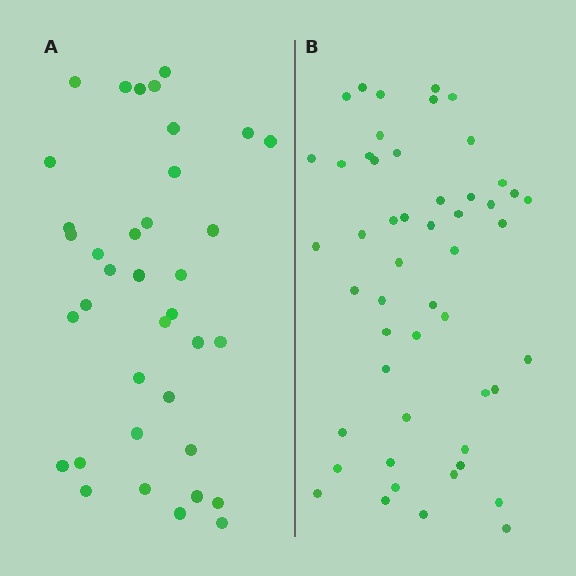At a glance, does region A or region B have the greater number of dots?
Region B (the right region) has more dots.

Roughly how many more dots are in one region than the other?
Region B has approximately 15 more dots than region A.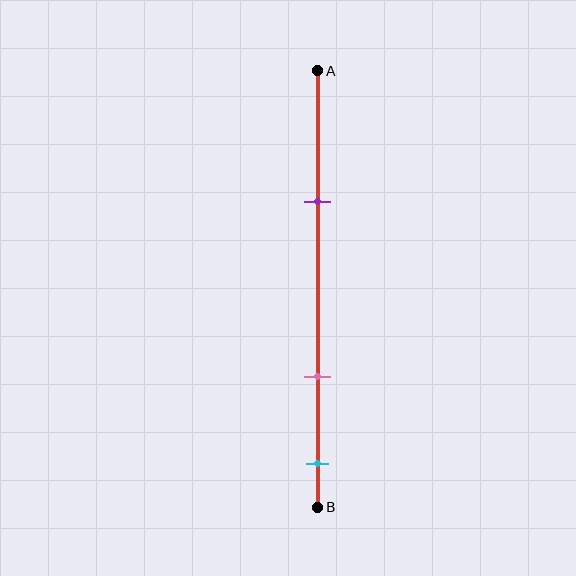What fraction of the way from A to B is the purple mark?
The purple mark is approximately 30% (0.3) of the way from A to B.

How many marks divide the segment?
There are 3 marks dividing the segment.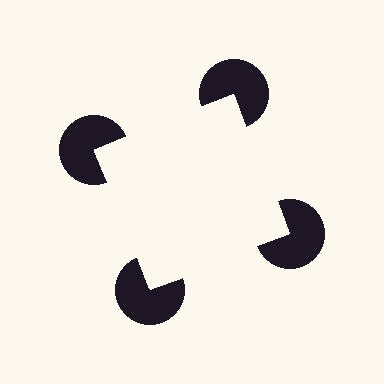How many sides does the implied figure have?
4 sides.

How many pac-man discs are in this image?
There are 4 — one at each vertex of the illusory square.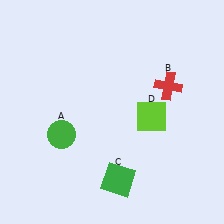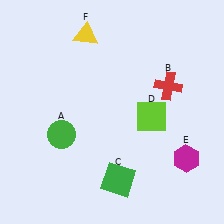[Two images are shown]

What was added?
A magenta hexagon (E), a yellow triangle (F) were added in Image 2.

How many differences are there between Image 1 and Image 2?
There are 2 differences between the two images.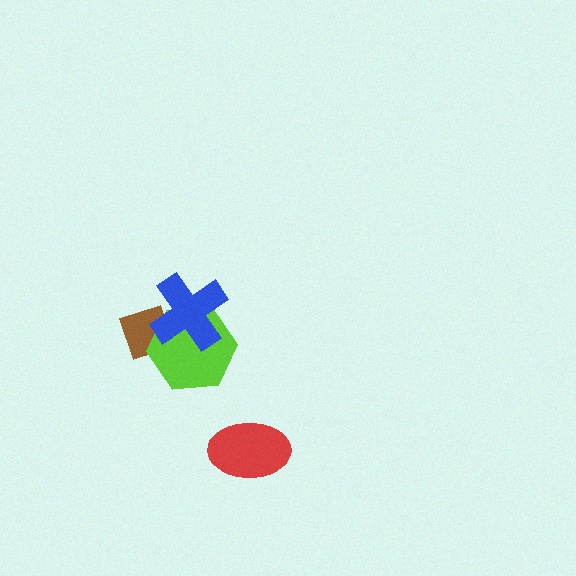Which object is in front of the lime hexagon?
The blue cross is in front of the lime hexagon.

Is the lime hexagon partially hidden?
Yes, it is partially covered by another shape.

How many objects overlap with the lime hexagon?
2 objects overlap with the lime hexagon.